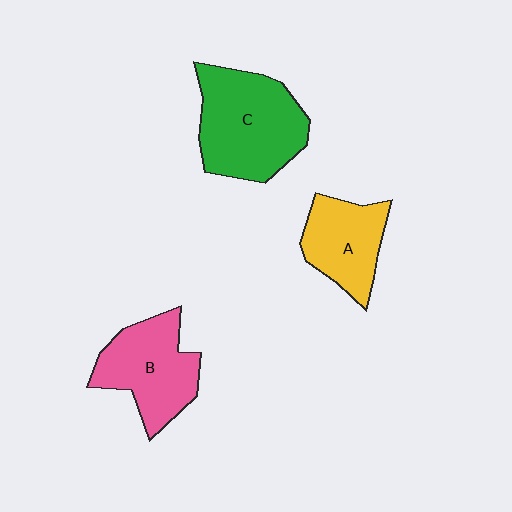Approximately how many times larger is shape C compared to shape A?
Approximately 1.6 times.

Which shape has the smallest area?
Shape A (yellow).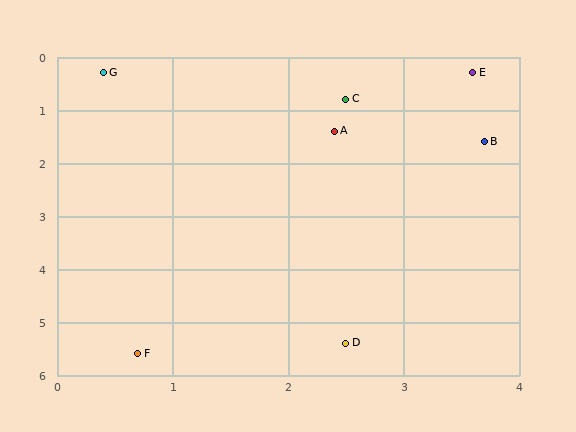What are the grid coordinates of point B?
Point B is at approximately (3.7, 1.6).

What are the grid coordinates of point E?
Point E is at approximately (3.6, 0.3).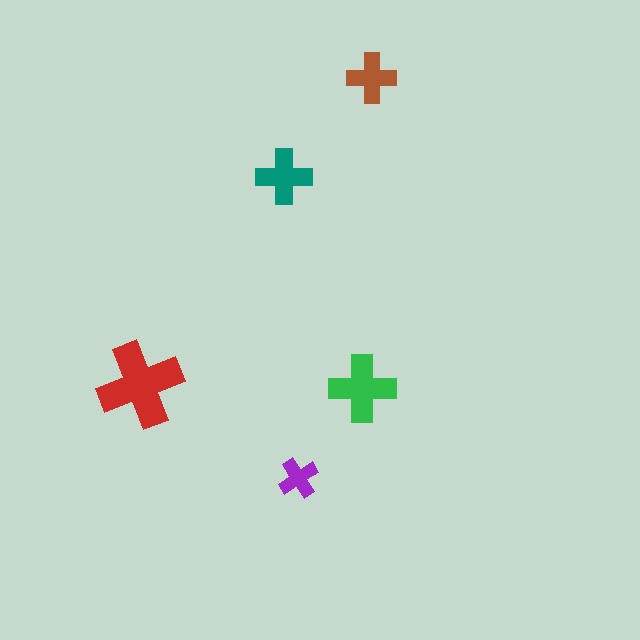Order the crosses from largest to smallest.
the red one, the green one, the teal one, the brown one, the purple one.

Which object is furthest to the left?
The red cross is leftmost.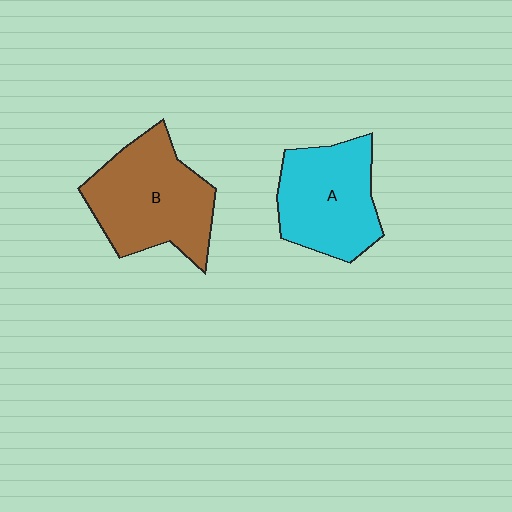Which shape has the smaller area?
Shape A (cyan).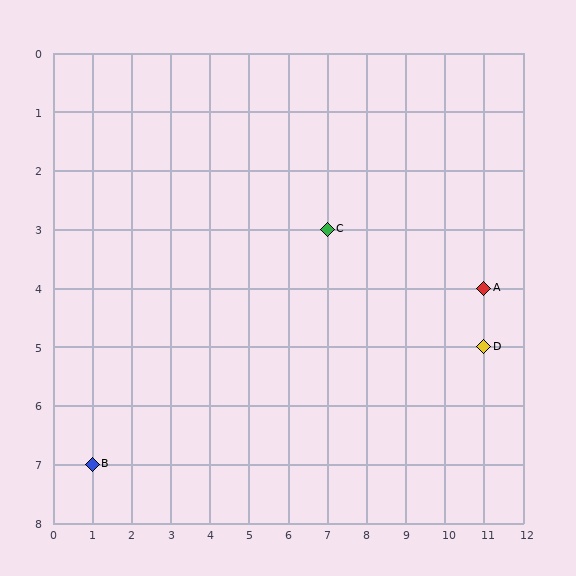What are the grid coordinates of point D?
Point D is at grid coordinates (11, 5).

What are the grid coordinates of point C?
Point C is at grid coordinates (7, 3).